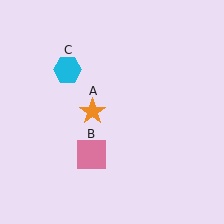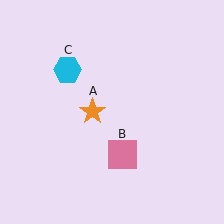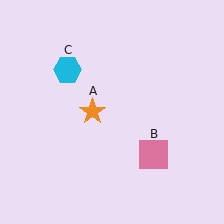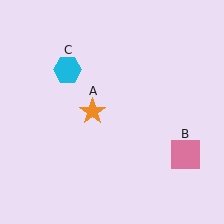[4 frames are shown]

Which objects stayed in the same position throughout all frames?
Orange star (object A) and cyan hexagon (object C) remained stationary.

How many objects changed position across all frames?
1 object changed position: pink square (object B).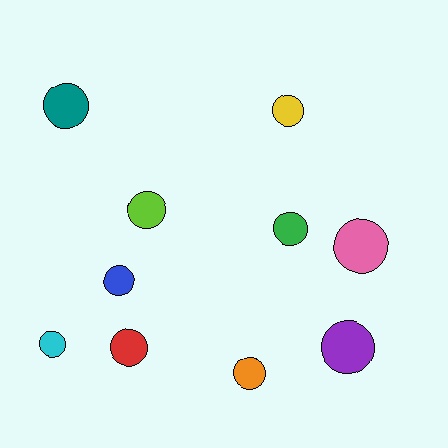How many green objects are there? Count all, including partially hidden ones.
There is 1 green object.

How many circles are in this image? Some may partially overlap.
There are 10 circles.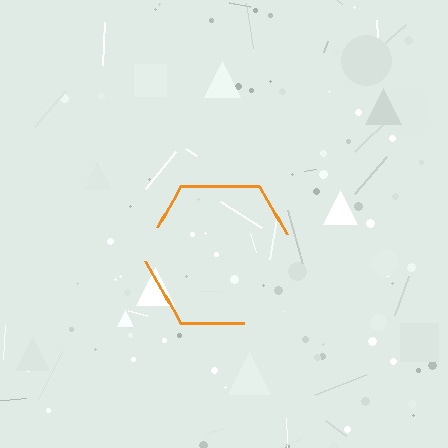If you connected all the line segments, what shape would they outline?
They would outline a hexagon.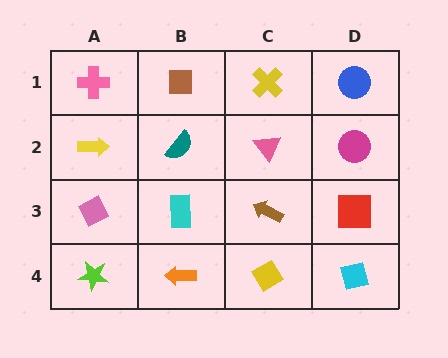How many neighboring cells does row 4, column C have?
3.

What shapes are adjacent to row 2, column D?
A blue circle (row 1, column D), a red square (row 3, column D), a pink triangle (row 2, column C).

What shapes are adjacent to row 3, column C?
A pink triangle (row 2, column C), a yellow diamond (row 4, column C), a cyan rectangle (row 3, column B), a red square (row 3, column D).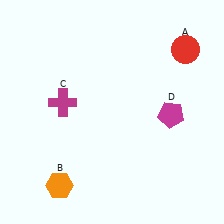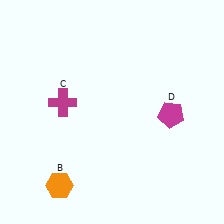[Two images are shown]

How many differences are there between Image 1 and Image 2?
There is 1 difference between the two images.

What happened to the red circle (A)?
The red circle (A) was removed in Image 2. It was in the top-right area of Image 1.